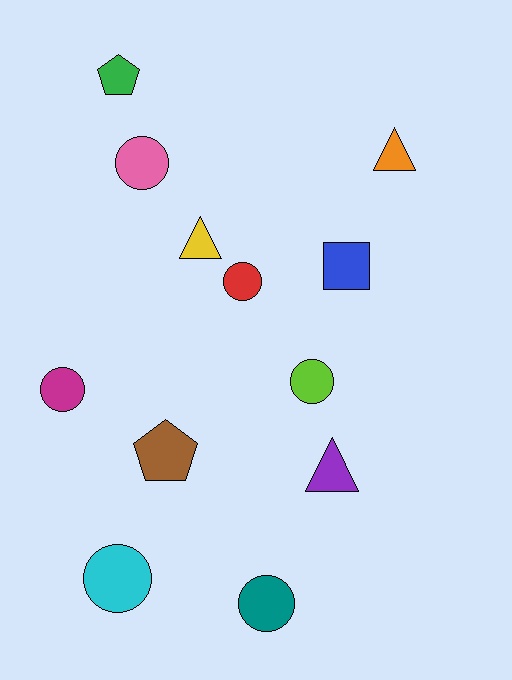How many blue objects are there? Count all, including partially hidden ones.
There is 1 blue object.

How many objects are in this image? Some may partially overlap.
There are 12 objects.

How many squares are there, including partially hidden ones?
There is 1 square.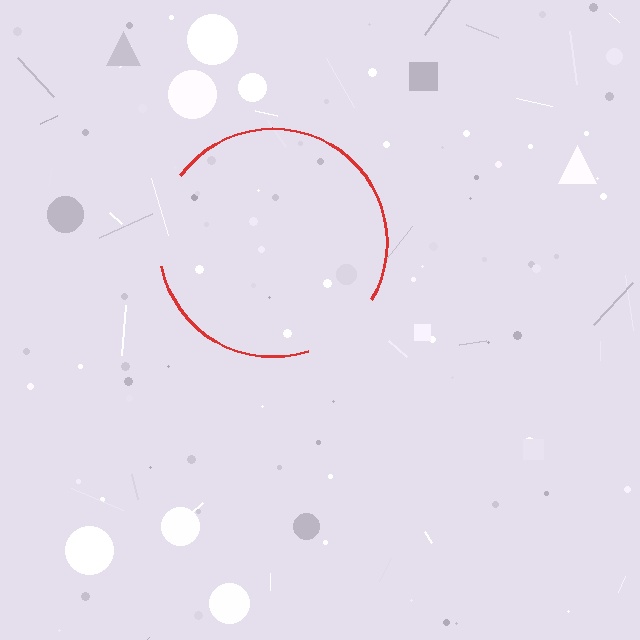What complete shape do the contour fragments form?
The contour fragments form a circle.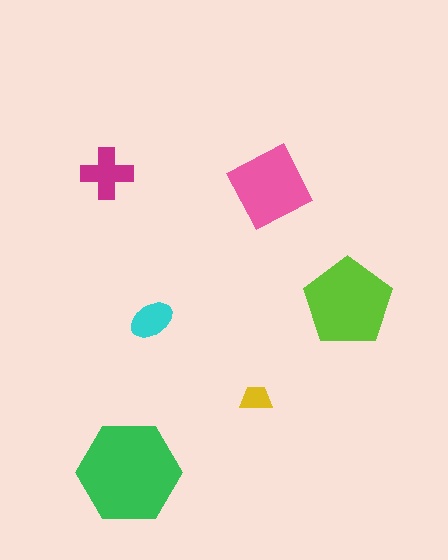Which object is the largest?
The green hexagon.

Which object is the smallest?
The yellow trapezoid.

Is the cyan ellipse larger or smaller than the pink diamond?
Smaller.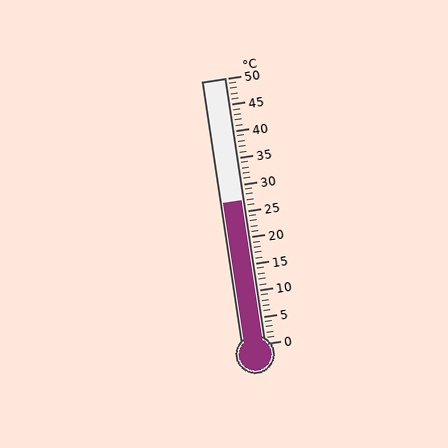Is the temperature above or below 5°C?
The temperature is above 5°C.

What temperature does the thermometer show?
The thermometer shows approximately 27°C.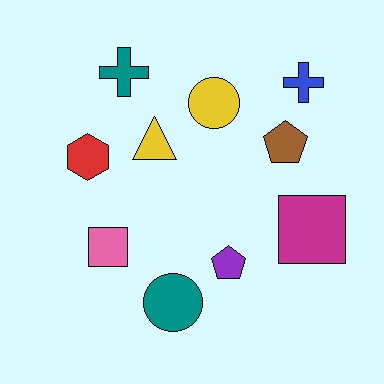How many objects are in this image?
There are 10 objects.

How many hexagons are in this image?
There is 1 hexagon.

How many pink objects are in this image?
There is 1 pink object.